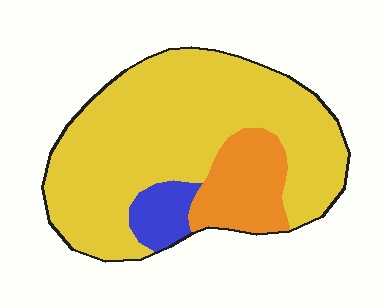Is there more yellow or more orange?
Yellow.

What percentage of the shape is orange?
Orange takes up between a sixth and a third of the shape.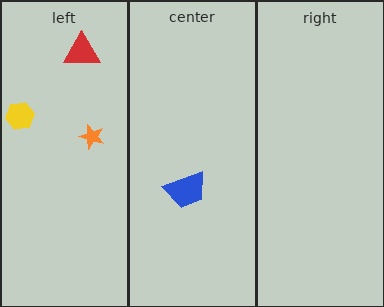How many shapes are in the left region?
3.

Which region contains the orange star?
The left region.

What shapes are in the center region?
The blue trapezoid.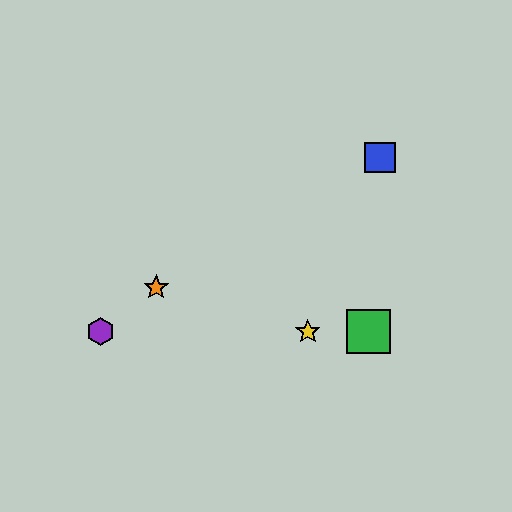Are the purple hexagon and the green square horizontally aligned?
Yes, both are at y≈332.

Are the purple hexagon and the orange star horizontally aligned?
No, the purple hexagon is at y≈332 and the orange star is at y≈288.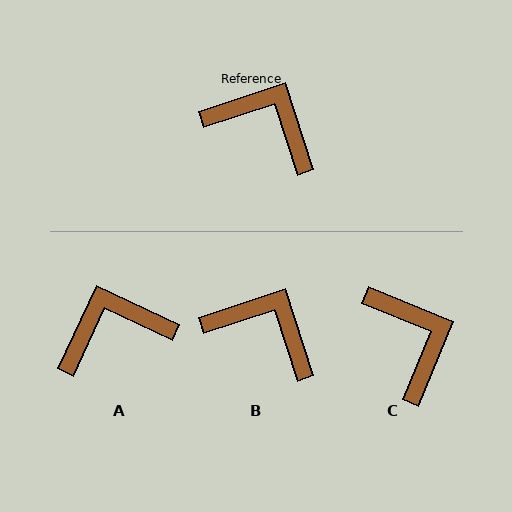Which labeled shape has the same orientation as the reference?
B.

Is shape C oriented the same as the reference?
No, it is off by about 40 degrees.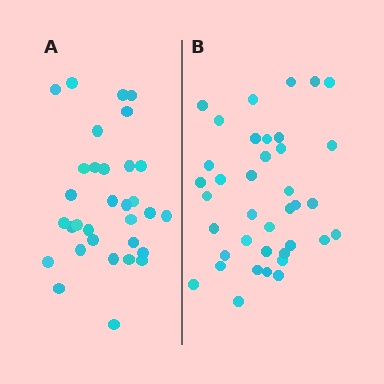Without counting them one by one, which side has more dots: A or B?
Region B (the right region) has more dots.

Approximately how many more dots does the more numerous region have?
Region B has about 6 more dots than region A.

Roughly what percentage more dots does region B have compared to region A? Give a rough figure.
About 20% more.